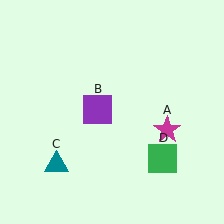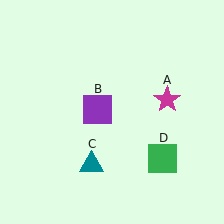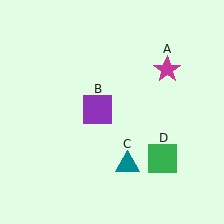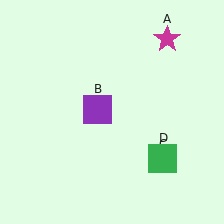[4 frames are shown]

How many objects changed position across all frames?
2 objects changed position: magenta star (object A), teal triangle (object C).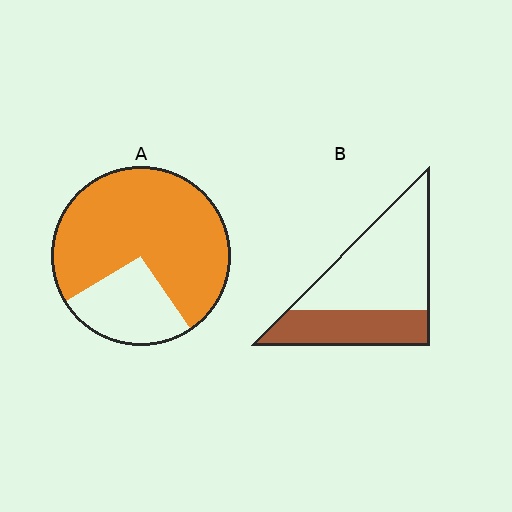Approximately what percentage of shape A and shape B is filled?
A is approximately 75% and B is approximately 35%.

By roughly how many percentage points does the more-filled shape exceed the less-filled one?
By roughly 40 percentage points (A over B).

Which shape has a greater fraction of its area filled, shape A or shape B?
Shape A.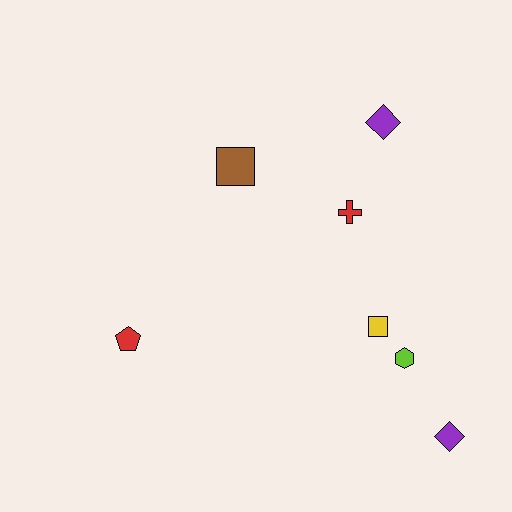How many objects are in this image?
There are 7 objects.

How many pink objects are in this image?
There are no pink objects.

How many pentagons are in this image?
There is 1 pentagon.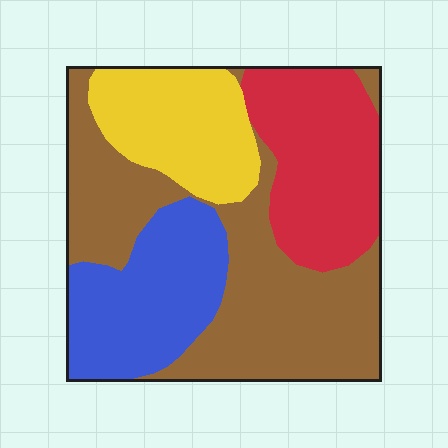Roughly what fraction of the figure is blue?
Blue covers roughly 20% of the figure.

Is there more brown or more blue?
Brown.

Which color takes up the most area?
Brown, at roughly 40%.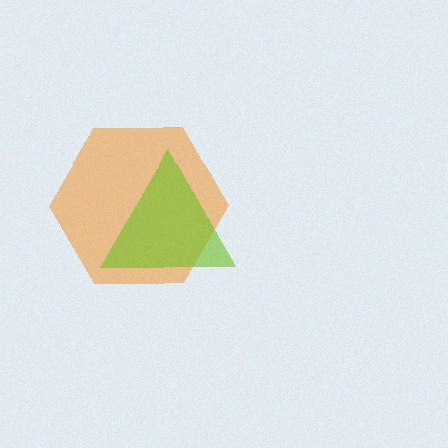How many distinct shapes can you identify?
There are 2 distinct shapes: an orange hexagon, a lime triangle.